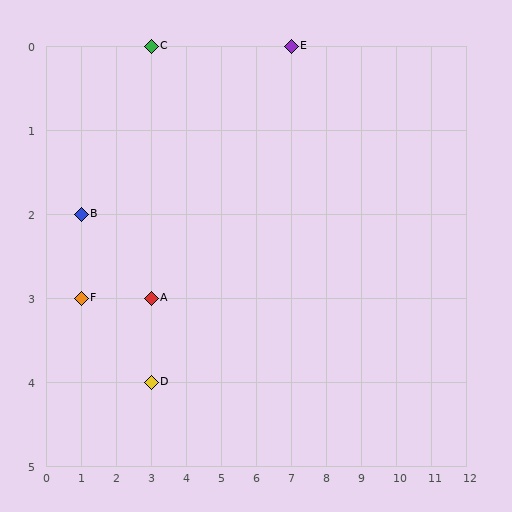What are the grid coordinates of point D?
Point D is at grid coordinates (3, 4).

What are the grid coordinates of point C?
Point C is at grid coordinates (3, 0).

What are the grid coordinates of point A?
Point A is at grid coordinates (3, 3).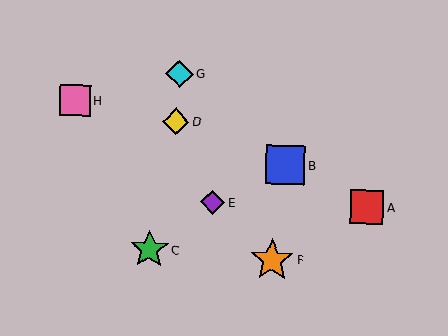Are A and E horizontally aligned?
Yes, both are at y≈207.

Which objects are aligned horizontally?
Objects A, E are aligned horizontally.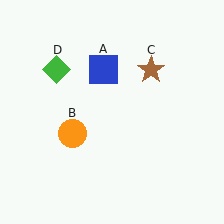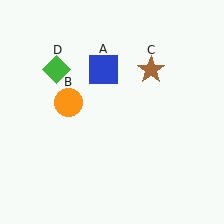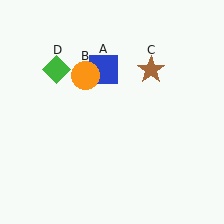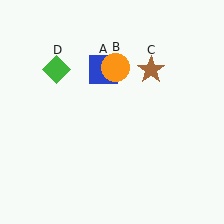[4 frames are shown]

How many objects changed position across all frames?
1 object changed position: orange circle (object B).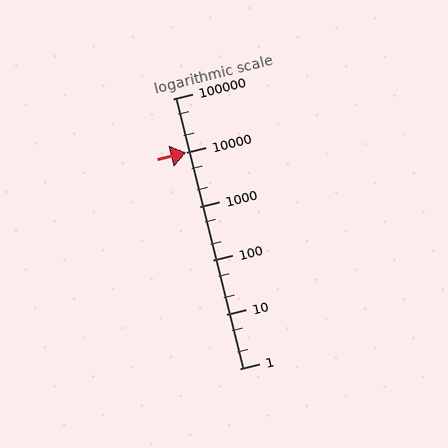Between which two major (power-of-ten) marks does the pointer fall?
The pointer is between 10000 and 100000.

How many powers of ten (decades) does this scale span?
The scale spans 5 decades, from 1 to 100000.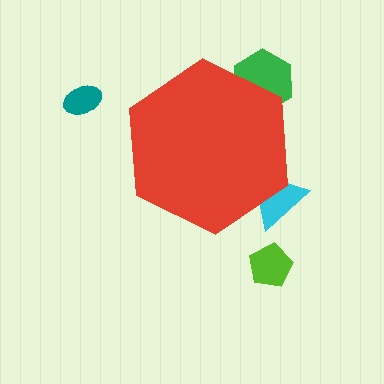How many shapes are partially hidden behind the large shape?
2 shapes are partially hidden.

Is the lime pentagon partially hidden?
No, the lime pentagon is fully visible.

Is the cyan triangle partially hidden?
Yes, the cyan triangle is partially hidden behind the red hexagon.